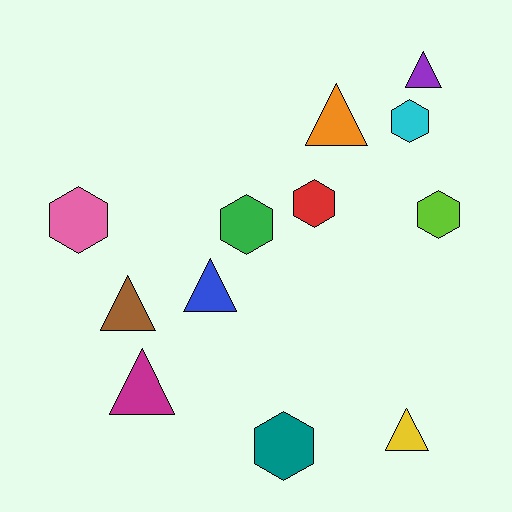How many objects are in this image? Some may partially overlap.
There are 12 objects.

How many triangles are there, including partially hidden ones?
There are 6 triangles.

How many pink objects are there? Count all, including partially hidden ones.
There is 1 pink object.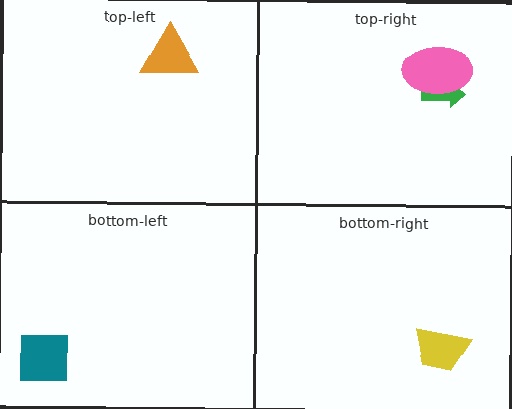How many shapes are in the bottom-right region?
1.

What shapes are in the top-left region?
The orange triangle.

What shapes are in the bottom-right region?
The yellow trapezoid.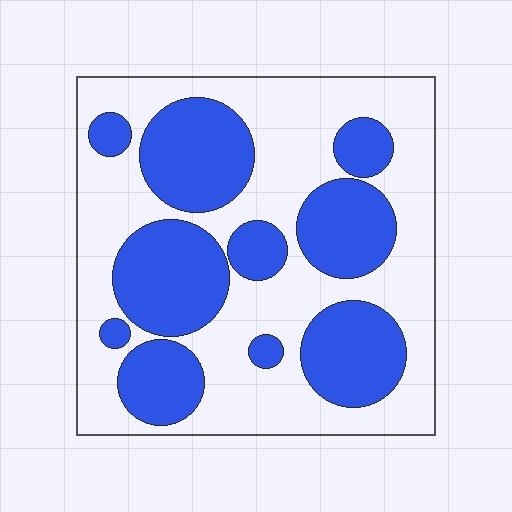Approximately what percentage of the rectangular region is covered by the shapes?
Approximately 40%.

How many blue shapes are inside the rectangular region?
10.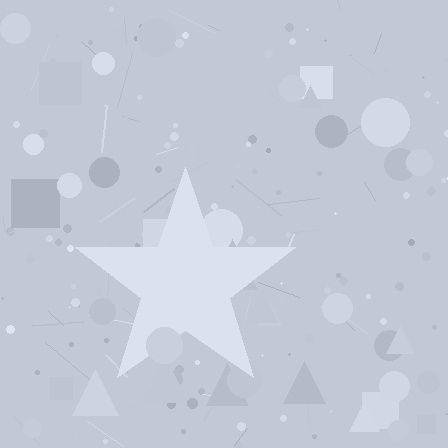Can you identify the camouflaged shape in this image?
The camouflaged shape is a star.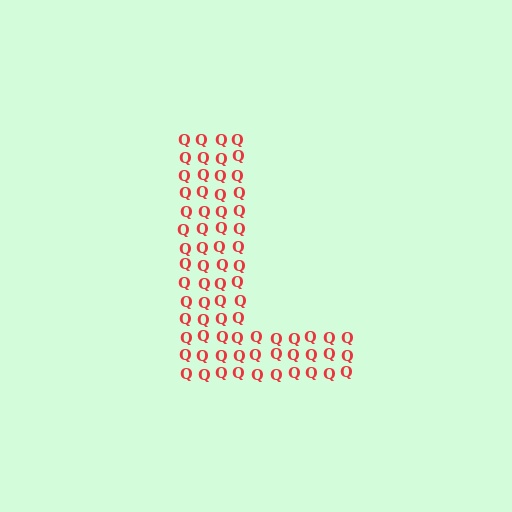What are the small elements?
The small elements are letter Q's.